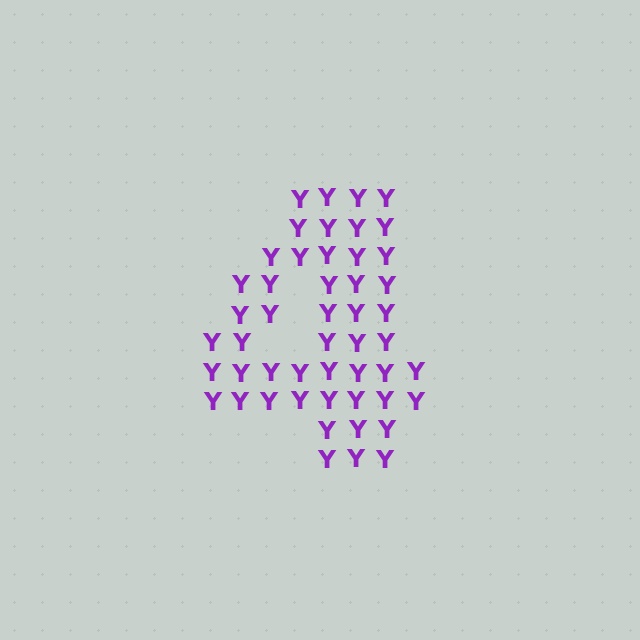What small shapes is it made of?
It is made of small letter Y's.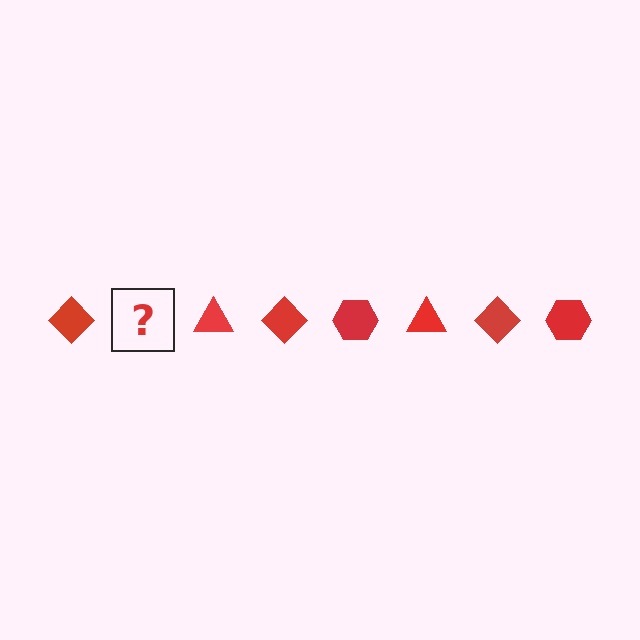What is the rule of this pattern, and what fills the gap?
The rule is that the pattern cycles through diamond, hexagon, triangle shapes in red. The gap should be filled with a red hexagon.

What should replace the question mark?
The question mark should be replaced with a red hexagon.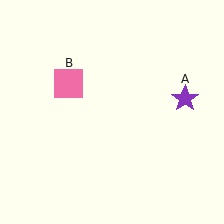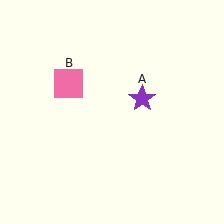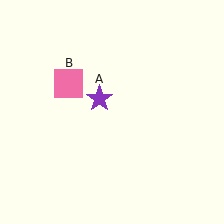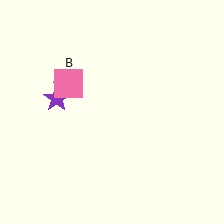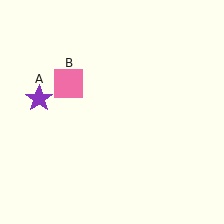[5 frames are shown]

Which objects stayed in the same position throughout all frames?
Pink square (object B) remained stationary.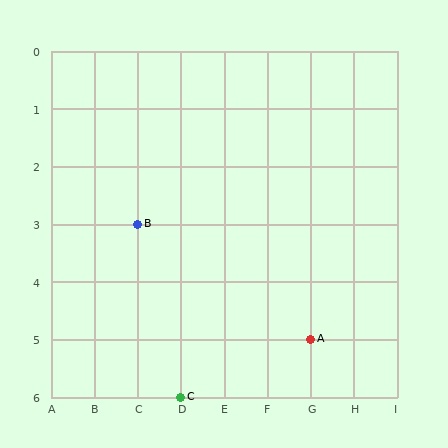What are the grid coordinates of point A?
Point A is at grid coordinates (G, 5).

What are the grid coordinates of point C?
Point C is at grid coordinates (D, 6).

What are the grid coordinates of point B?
Point B is at grid coordinates (C, 3).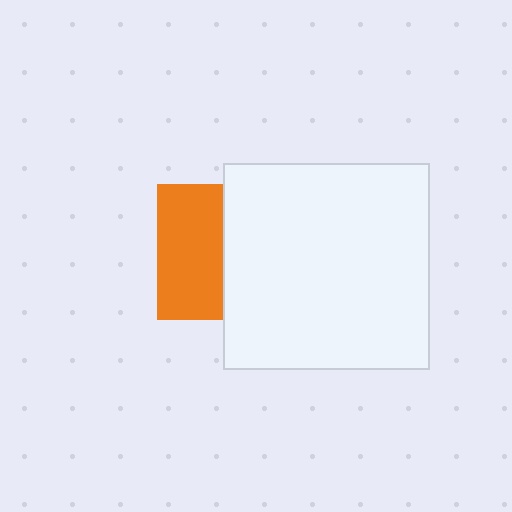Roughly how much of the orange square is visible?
About half of it is visible (roughly 49%).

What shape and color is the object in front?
The object in front is a white square.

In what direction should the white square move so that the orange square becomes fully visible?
The white square should move right. That is the shortest direction to clear the overlap and leave the orange square fully visible.